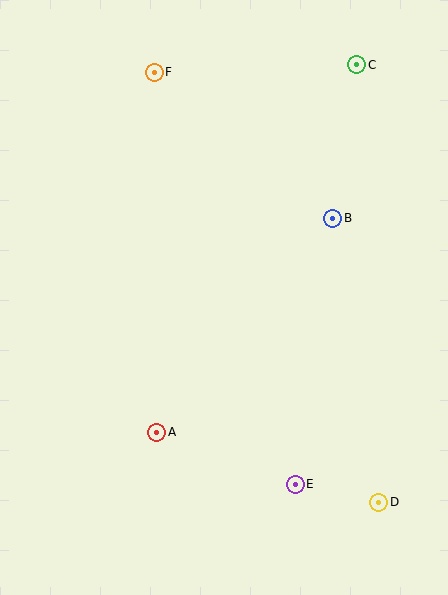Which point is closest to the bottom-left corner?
Point A is closest to the bottom-left corner.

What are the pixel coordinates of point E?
Point E is at (295, 484).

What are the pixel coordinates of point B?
Point B is at (333, 218).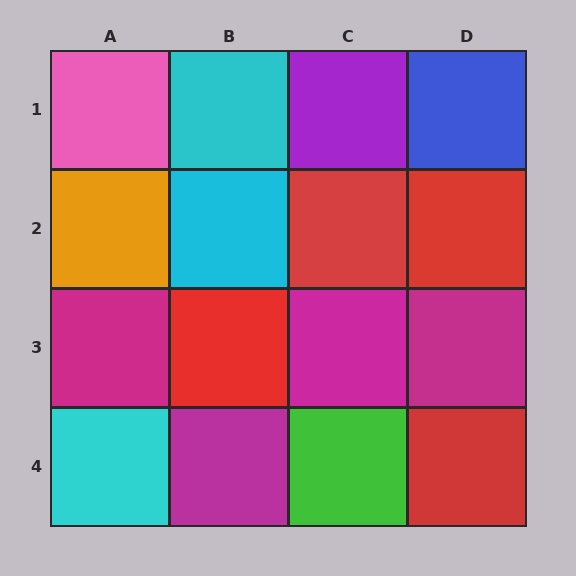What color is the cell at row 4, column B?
Magenta.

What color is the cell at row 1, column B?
Cyan.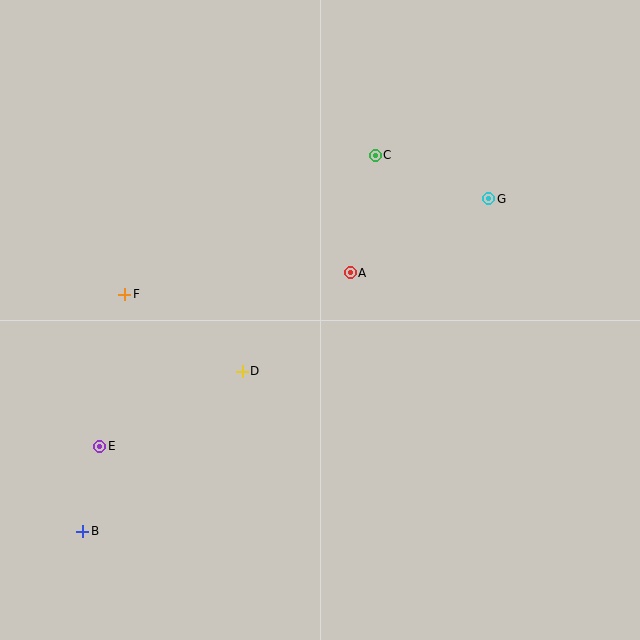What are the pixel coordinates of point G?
Point G is at (489, 199).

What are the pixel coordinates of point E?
Point E is at (100, 446).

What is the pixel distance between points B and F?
The distance between B and F is 240 pixels.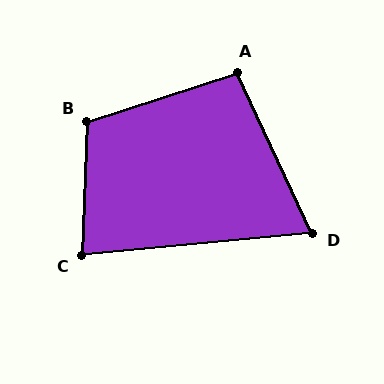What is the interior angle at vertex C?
Approximately 83 degrees (acute).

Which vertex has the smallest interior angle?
D, at approximately 70 degrees.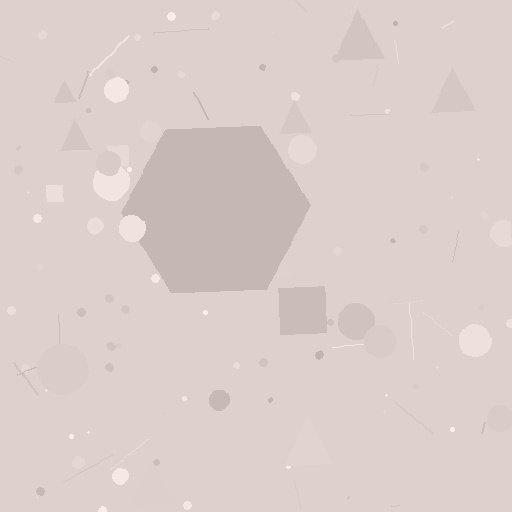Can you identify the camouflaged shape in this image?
The camouflaged shape is a hexagon.